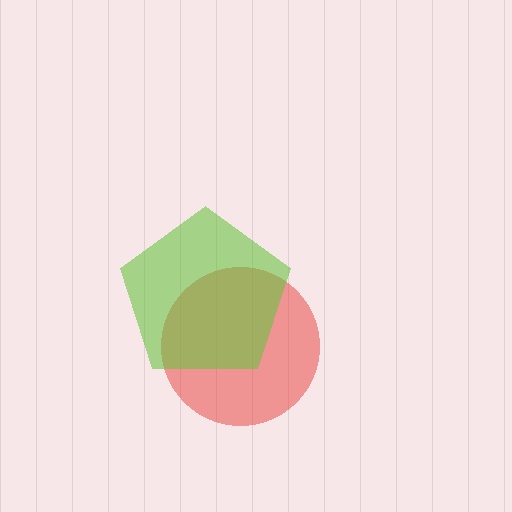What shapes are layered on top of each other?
The layered shapes are: a red circle, a lime pentagon.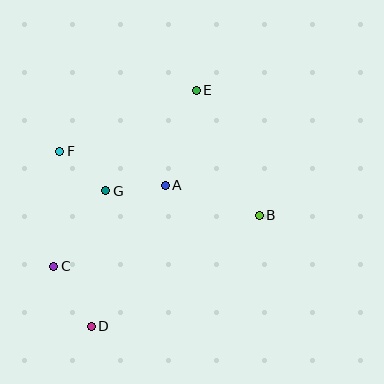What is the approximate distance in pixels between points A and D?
The distance between A and D is approximately 159 pixels.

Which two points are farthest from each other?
Points D and E are farthest from each other.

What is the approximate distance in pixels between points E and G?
The distance between E and G is approximately 135 pixels.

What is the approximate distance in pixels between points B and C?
The distance between B and C is approximately 212 pixels.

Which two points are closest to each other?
Points A and G are closest to each other.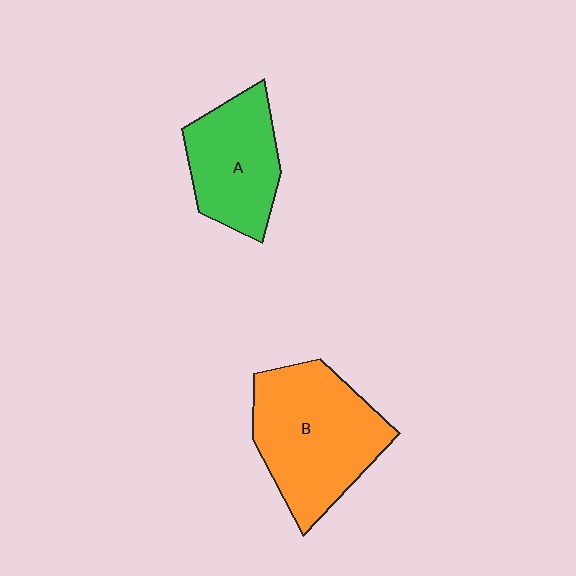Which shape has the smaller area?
Shape A (green).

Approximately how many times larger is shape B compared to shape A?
Approximately 1.4 times.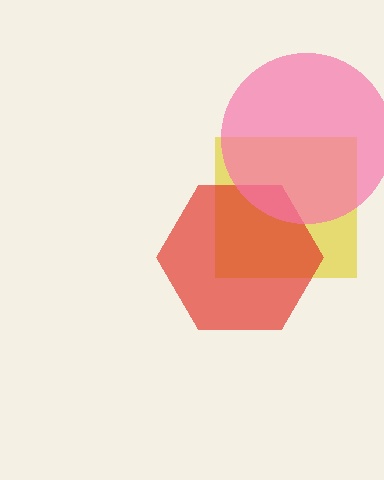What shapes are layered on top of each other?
The layered shapes are: a yellow square, a red hexagon, a pink circle.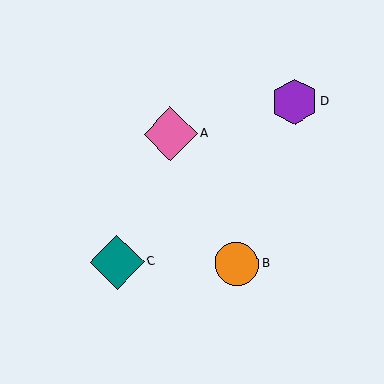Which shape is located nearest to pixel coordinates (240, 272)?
The orange circle (labeled B) at (237, 264) is nearest to that location.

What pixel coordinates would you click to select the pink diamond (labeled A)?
Click at (170, 134) to select the pink diamond A.